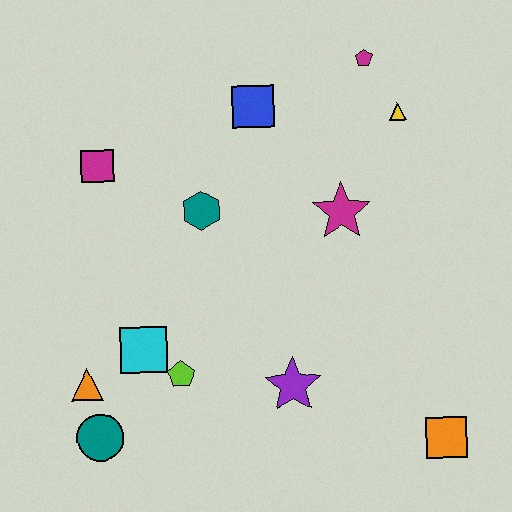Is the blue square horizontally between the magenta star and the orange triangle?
Yes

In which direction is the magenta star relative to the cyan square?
The magenta star is to the right of the cyan square.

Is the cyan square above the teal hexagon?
No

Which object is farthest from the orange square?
The magenta square is farthest from the orange square.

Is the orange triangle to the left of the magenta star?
Yes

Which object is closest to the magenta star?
The yellow triangle is closest to the magenta star.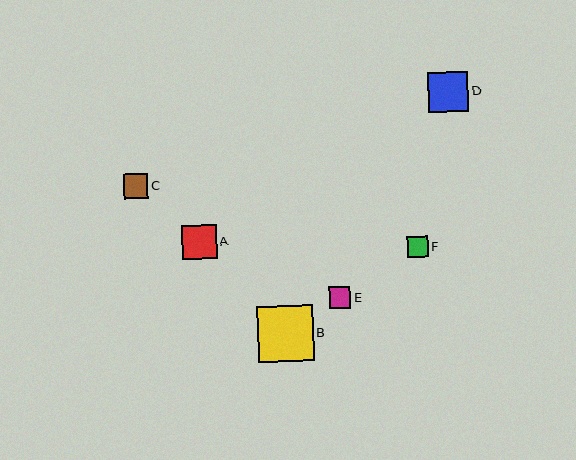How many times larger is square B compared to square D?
Square B is approximately 1.4 times the size of square D.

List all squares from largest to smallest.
From largest to smallest: B, D, A, C, E, F.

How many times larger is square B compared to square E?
Square B is approximately 2.6 times the size of square E.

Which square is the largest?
Square B is the largest with a size of approximately 56 pixels.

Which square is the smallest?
Square F is the smallest with a size of approximately 21 pixels.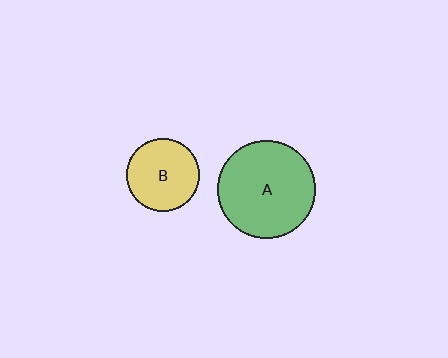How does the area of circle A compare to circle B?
Approximately 1.8 times.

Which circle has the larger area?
Circle A (green).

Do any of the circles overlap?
No, none of the circles overlap.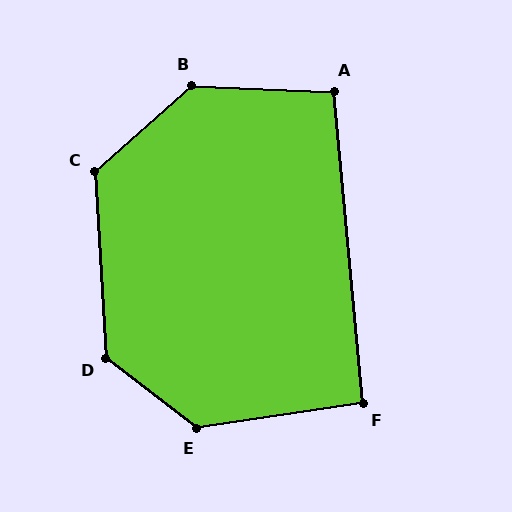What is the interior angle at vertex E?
Approximately 134 degrees (obtuse).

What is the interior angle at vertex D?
Approximately 131 degrees (obtuse).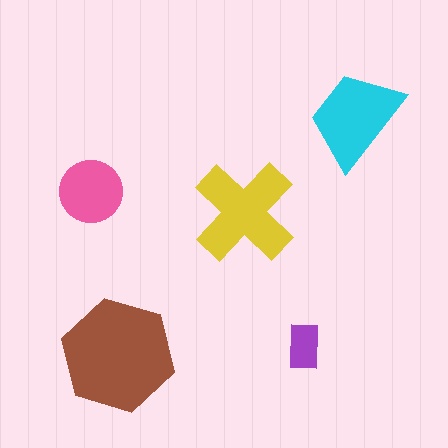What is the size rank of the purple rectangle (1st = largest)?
5th.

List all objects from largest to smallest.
The brown hexagon, the yellow cross, the cyan trapezoid, the pink circle, the purple rectangle.